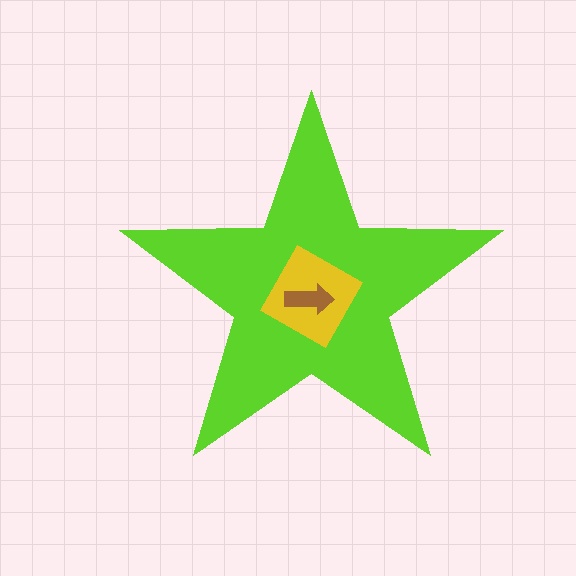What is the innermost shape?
The brown arrow.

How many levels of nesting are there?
3.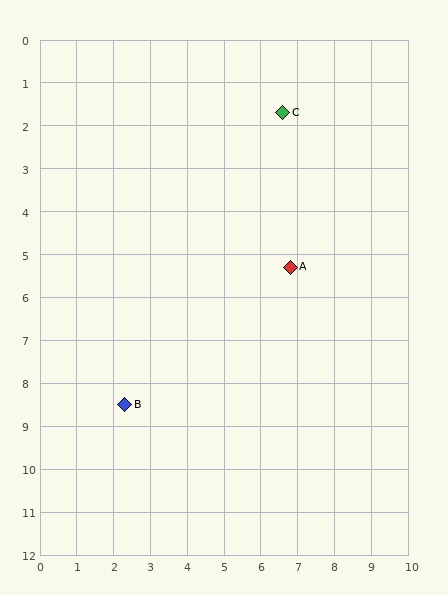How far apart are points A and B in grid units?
Points A and B are about 5.5 grid units apart.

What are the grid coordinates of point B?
Point B is at approximately (2.3, 8.5).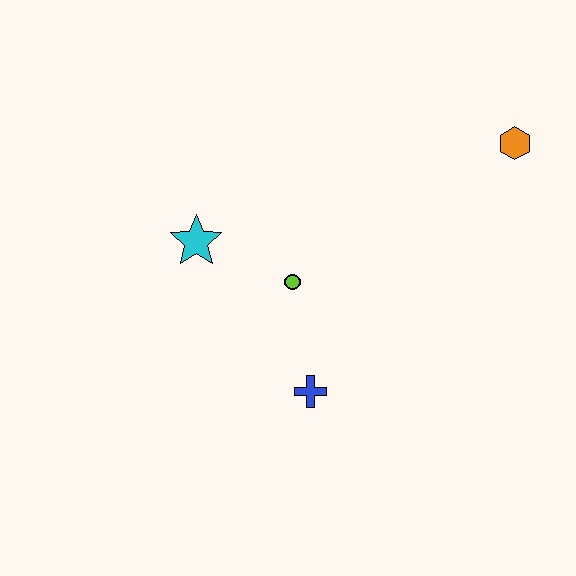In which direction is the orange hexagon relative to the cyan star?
The orange hexagon is to the right of the cyan star.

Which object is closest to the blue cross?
The lime circle is closest to the blue cross.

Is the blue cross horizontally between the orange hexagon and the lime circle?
Yes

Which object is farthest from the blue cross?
The orange hexagon is farthest from the blue cross.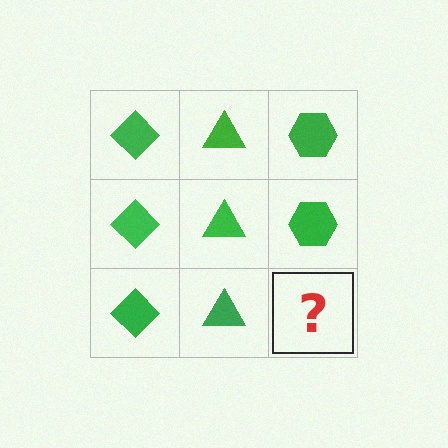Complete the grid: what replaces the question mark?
The question mark should be replaced with a green hexagon.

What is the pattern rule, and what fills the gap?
The rule is that each column has a consistent shape. The gap should be filled with a green hexagon.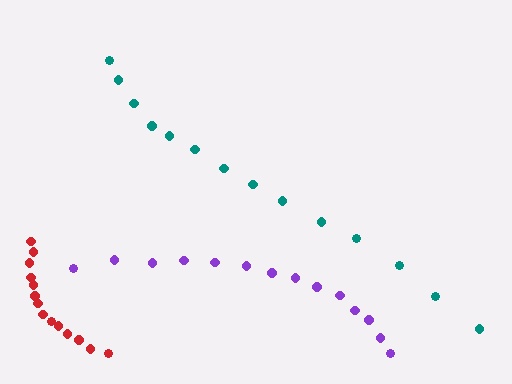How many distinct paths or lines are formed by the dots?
There are 3 distinct paths.